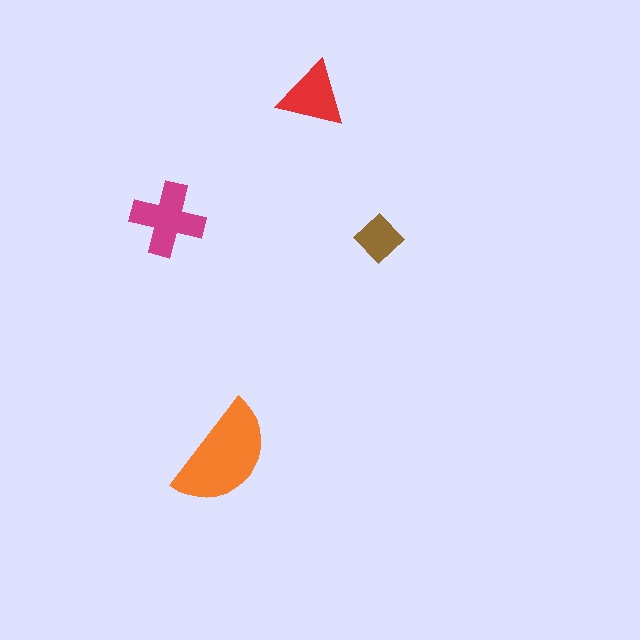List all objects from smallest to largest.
The brown diamond, the red triangle, the magenta cross, the orange semicircle.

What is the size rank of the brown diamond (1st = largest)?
4th.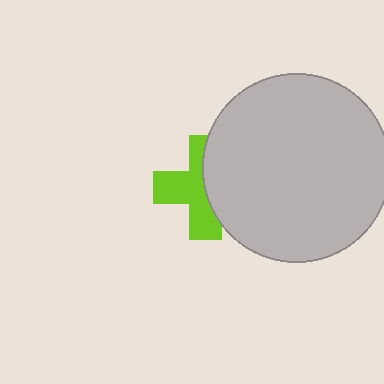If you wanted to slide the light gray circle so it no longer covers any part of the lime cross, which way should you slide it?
Slide it right — that is the most direct way to separate the two shapes.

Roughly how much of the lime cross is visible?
About half of it is visible (roughly 56%).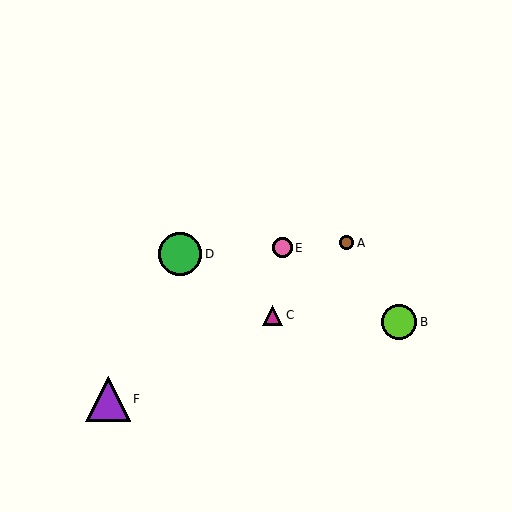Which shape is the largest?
The purple triangle (labeled F) is the largest.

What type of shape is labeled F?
Shape F is a purple triangle.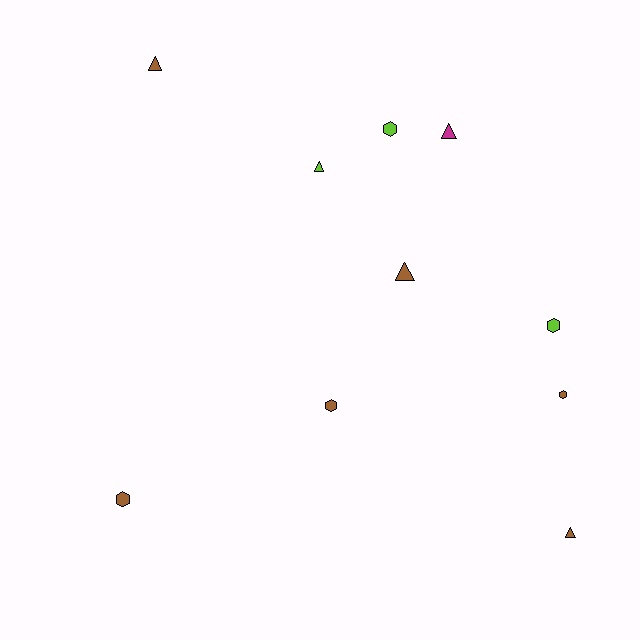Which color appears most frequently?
Brown, with 6 objects.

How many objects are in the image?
There are 10 objects.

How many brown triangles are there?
There are 3 brown triangles.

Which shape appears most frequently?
Hexagon, with 5 objects.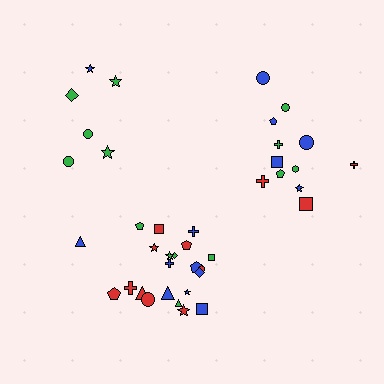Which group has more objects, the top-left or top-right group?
The top-right group.